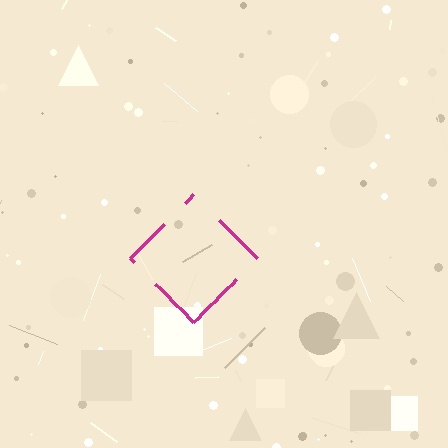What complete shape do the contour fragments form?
The contour fragments form a diamond.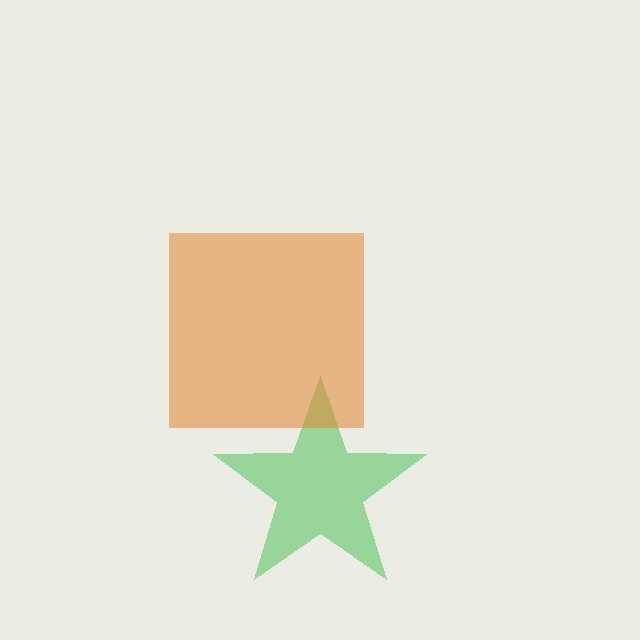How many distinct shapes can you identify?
There are 2 distinct shapes: a green star, an orange square.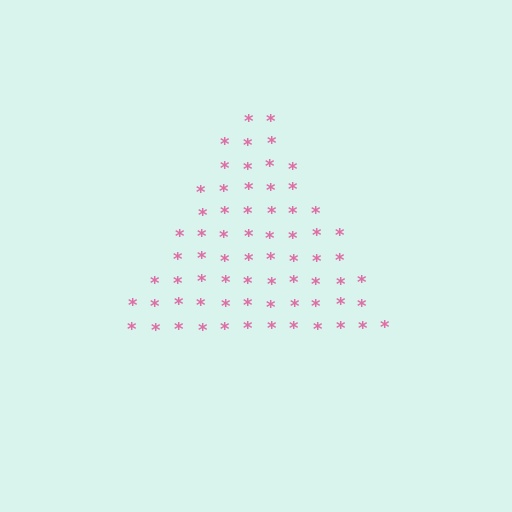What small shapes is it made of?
It is made of small asterisks.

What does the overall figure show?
The overall figure shows a triangle.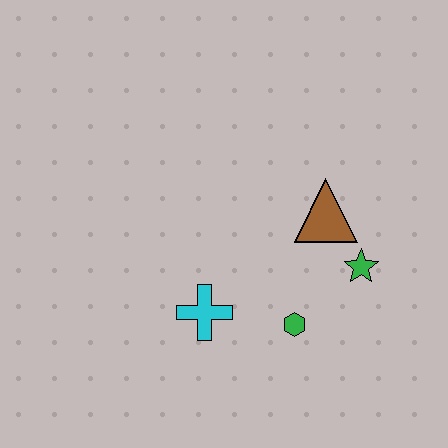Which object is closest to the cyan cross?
The green hexagon is closest to the cyan cross.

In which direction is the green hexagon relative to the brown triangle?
The green hexagon is below the brown triangle.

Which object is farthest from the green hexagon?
The brown triangle is farthest from the green hexagon.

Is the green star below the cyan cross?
No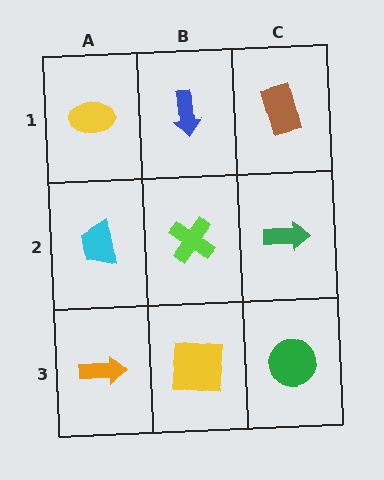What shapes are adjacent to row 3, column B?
A lime cross (row 2, column B), an orange arrow (row 3, column A), a green circle (row 3, column C).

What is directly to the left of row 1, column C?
A blue arrow.